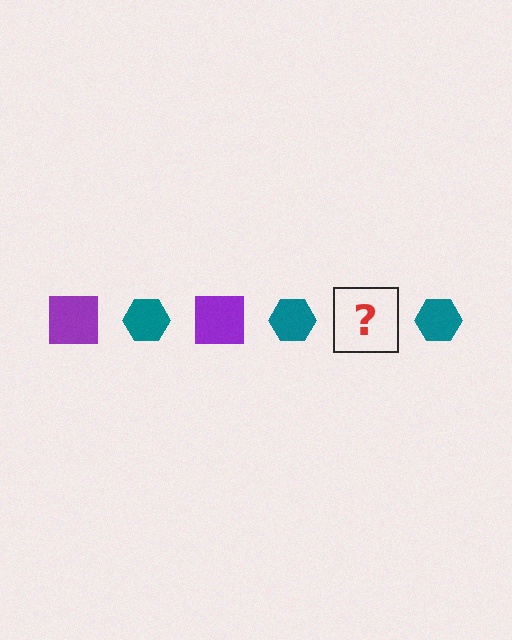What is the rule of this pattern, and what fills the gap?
The rule is that the pattern alternates between purple square and teal hexagon. The gap should be filled with a purple square.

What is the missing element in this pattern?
The missing element is a purple square.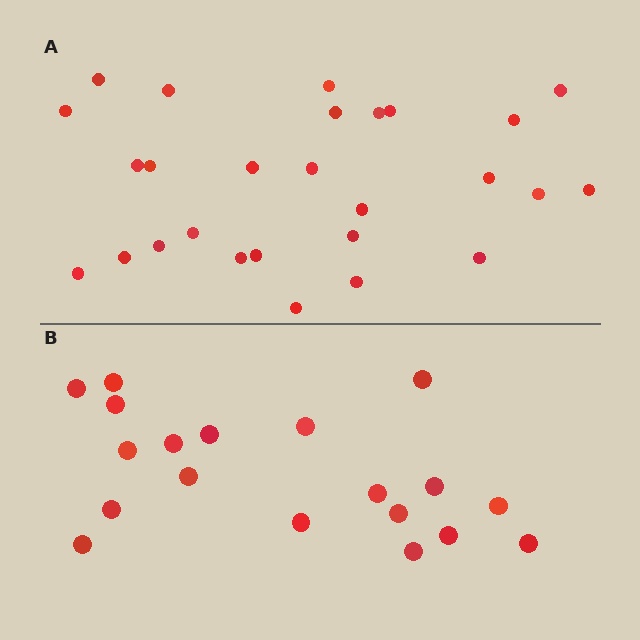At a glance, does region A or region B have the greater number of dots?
Region A (the top region) has more dots.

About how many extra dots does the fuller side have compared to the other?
Region A has roughly 8 or so more dots than region B.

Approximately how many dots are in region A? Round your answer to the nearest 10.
About 30 dots. (The exact count is 27, which rounds to 30.)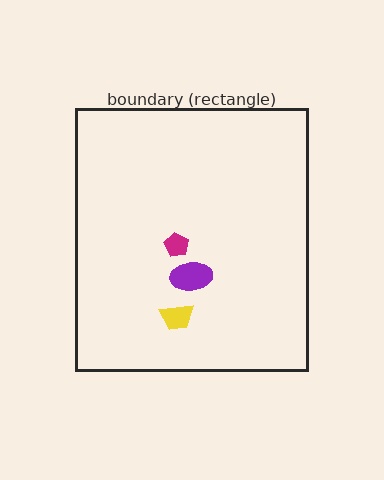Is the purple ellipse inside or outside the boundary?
Inside.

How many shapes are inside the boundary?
3 inside, 0 outside.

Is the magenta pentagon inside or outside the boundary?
Inside.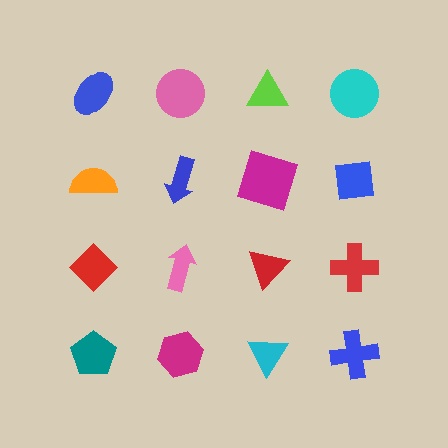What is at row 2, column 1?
An orange semicircle.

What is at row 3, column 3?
A red triangle.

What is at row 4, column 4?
A blue cross.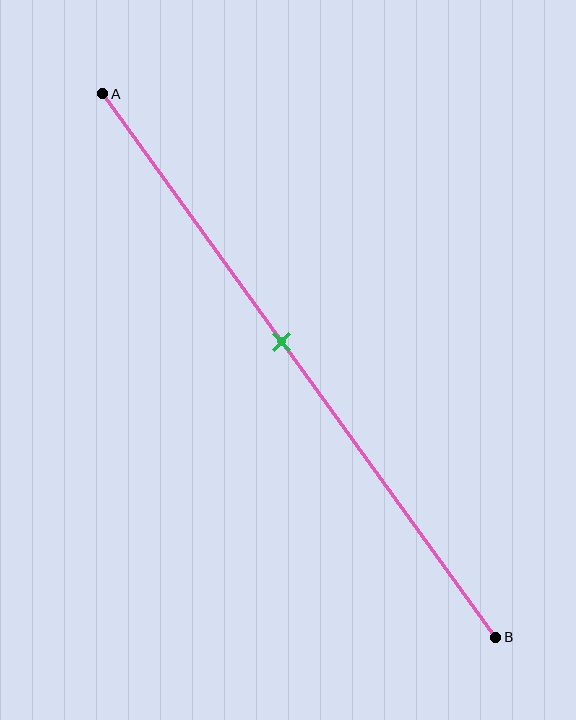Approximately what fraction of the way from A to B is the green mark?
The green mark is approximately 45% of the way from A to B.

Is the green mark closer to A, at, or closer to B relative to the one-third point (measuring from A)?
The green mark is closer to point B than the one-third point of segment AB.